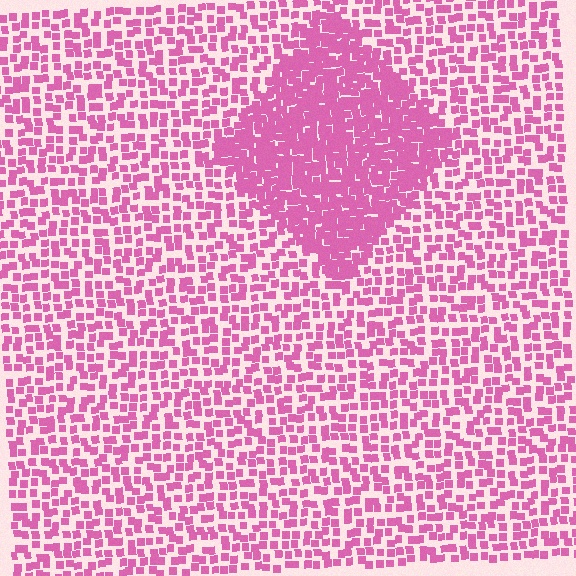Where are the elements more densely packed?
The elements are more densely packed inside the diamond boundary.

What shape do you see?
I see a diamond.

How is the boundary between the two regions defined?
The boundary is defined by a change in element density (approximately 2.2x ratio). All elements are the same color, size, and shape.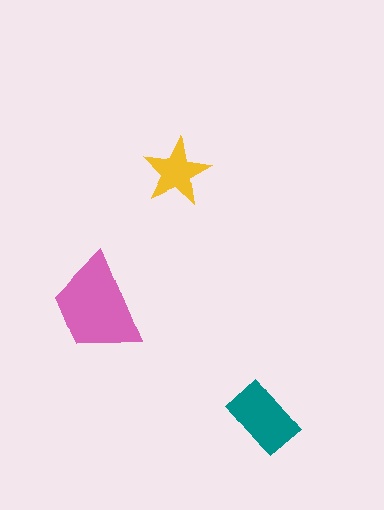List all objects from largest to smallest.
The pink trapezoid, the teal rectangle, the yellow star.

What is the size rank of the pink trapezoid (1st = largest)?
1st.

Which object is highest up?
The yellow star is topmost.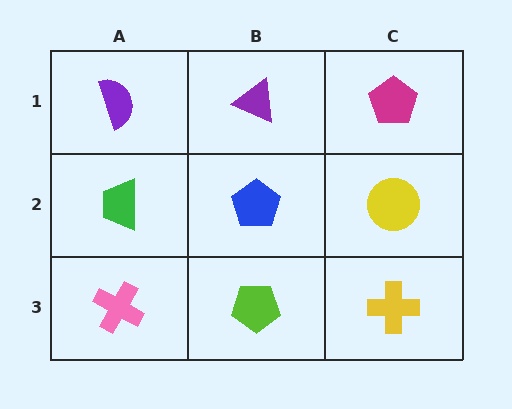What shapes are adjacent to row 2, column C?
A magenta pentagon (row 1, column C), a yellow cross (row 3, column C), a blue pentagon (row 2, column B).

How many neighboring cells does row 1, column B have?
3.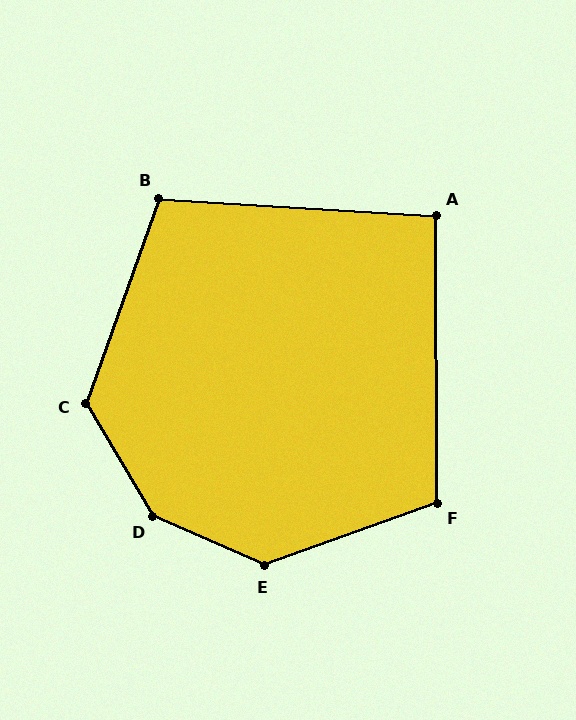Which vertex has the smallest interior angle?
A, at approximately 94 degrees.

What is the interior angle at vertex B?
Approximately 106 degrees (obtuse).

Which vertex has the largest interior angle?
D, at approximately 144 degrees.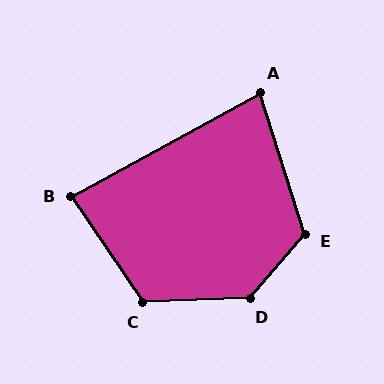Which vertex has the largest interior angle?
D, at approximately 133 degrees.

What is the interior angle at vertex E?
Approximately 122 degrees (obtuse).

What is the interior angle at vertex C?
Approximately 122 degrees (obtuse).